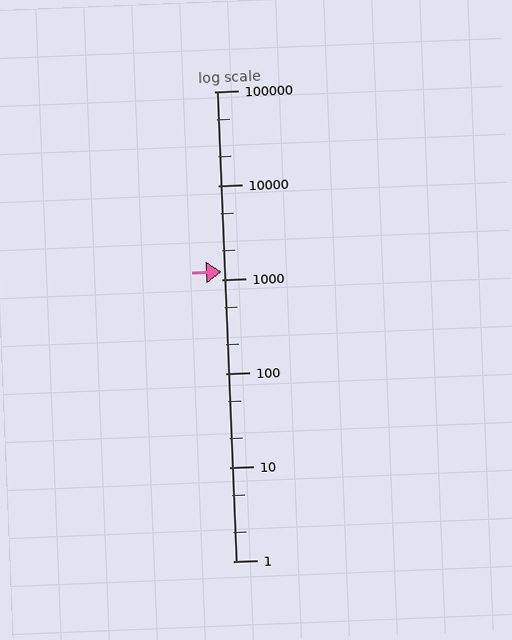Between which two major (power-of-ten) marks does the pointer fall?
The pointer is between 1000 and 10000.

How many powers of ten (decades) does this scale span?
The scale spans 5 decades, from 1 to 100000.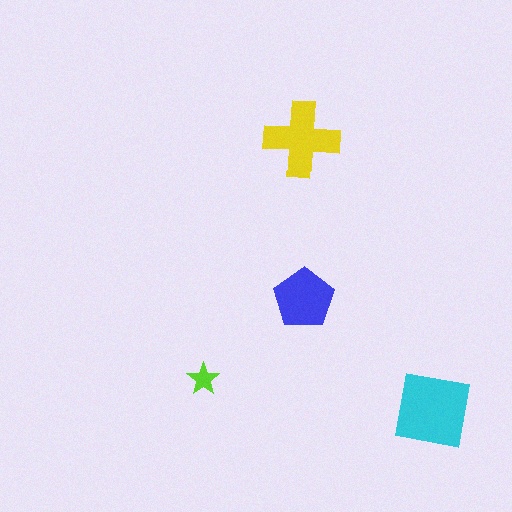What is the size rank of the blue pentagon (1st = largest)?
3rd.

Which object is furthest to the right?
The cyan square is rightmost.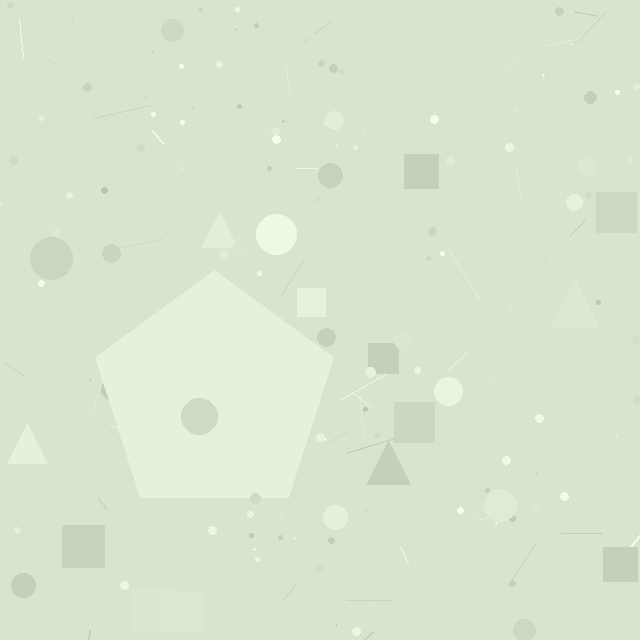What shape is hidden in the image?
A pentagon is hidden in the image.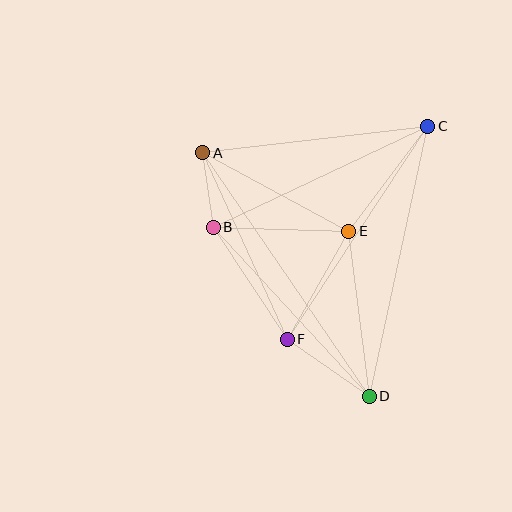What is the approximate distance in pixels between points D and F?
The distance between D and F is approximately 100 pixels.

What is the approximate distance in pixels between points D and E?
The distance between D and E is approximately 167 pixels.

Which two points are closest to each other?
Points A and B are closest to each other.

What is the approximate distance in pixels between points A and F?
The distance between A and F is approximately 205 pixels.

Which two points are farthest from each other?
Points A and D are farthest from each other.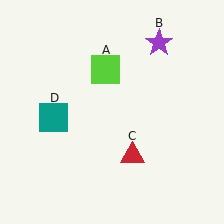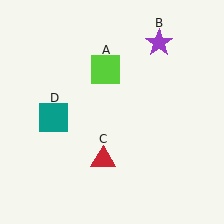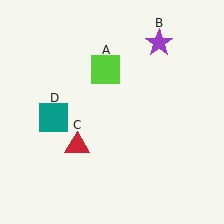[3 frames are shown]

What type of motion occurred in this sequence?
The red triangle (object C) rotated clockwise around the center of the scene.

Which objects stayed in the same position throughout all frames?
Lime square (object A) and purple star (object B) and teal square (object D) remained stationary.